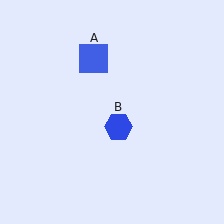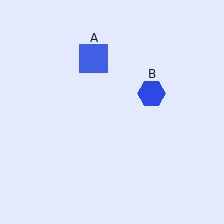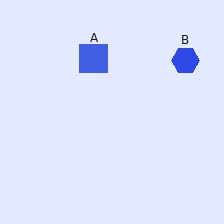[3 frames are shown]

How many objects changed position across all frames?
1 object changed position: blue hexagon (object B).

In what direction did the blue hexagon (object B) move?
The blue hexagon (object B) moved up and to the right.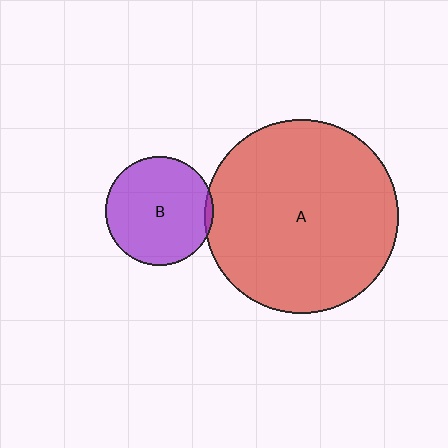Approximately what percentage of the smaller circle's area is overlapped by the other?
Approximately 5%.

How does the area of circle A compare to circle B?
Approximately 3.2 times.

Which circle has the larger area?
Circle A (red).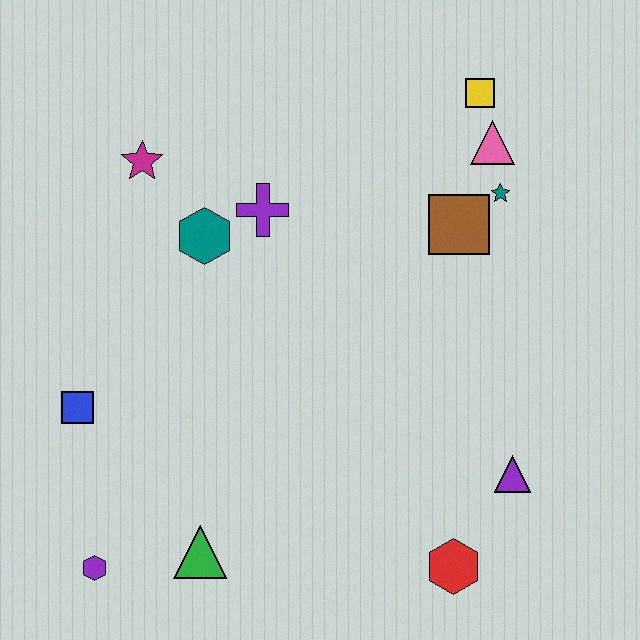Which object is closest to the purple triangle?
The red hexagon is closest to the purple triangle.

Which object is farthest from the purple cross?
The red hexagon is farthest from the purple cross.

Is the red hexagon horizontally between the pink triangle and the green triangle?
Yes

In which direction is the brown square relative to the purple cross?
The brown square is to the right of the purple cross.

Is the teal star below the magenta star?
Yes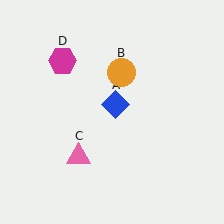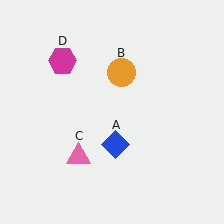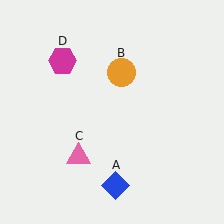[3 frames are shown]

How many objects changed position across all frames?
1 object changed position: blue diamond (object A).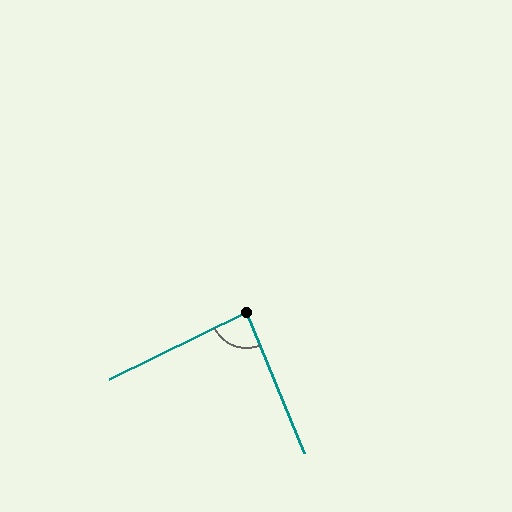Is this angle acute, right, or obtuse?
It is approximately a right angle.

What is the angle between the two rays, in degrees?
Approximately 86 degrees.